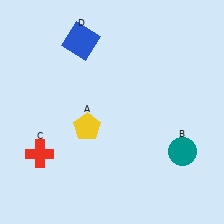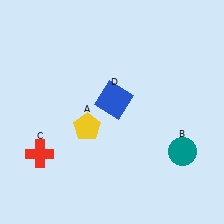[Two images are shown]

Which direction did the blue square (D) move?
The blue square (D) moved down.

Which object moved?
The blue square (D) moved down.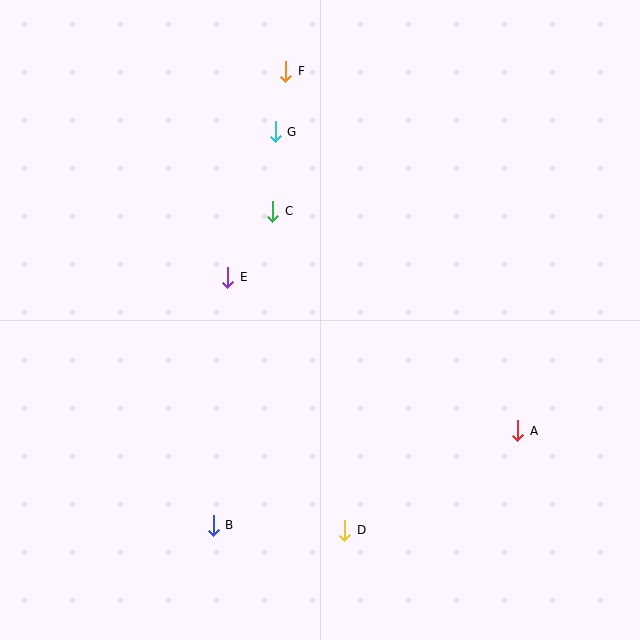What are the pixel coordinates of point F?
Point F is at (286, 71).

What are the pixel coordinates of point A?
Point A is at (518, 431).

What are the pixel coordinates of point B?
Point B is at (213, 525).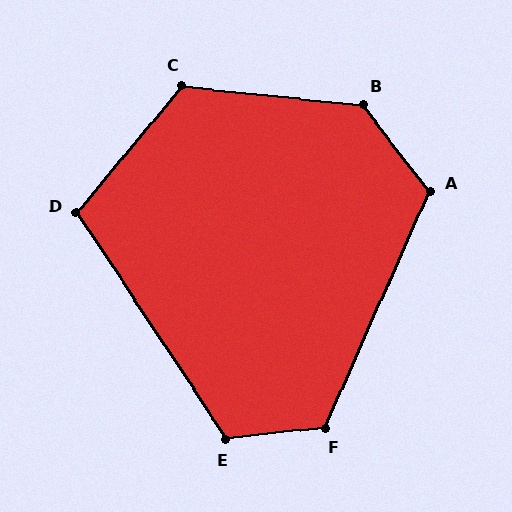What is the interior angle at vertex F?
Approximately 120 degrees (obtuse).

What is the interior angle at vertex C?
Approximately 124 degrees (obtuse).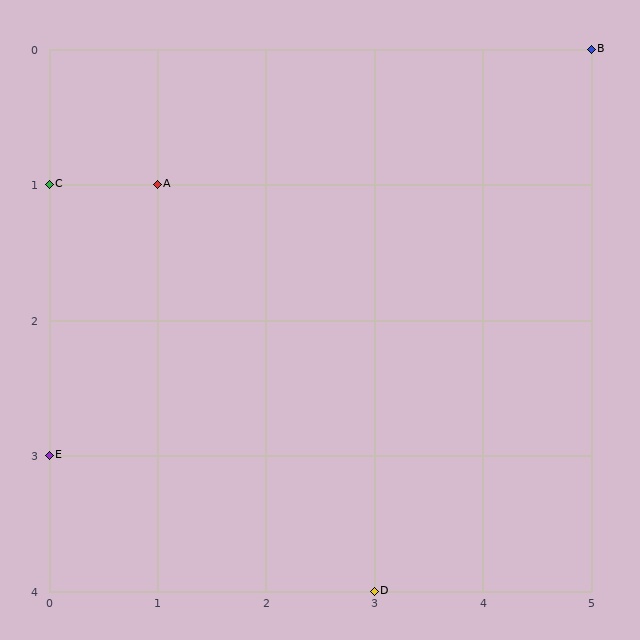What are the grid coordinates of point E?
Point E is at grid coordinates (0, 3).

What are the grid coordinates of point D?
Point D is at grid coordinates (3, 4).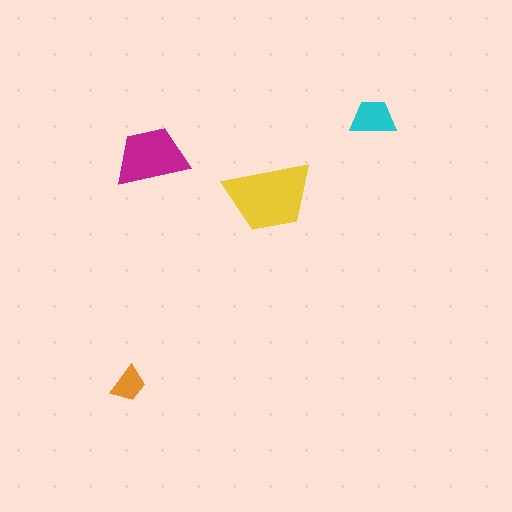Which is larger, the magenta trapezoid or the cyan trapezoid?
The magenta one.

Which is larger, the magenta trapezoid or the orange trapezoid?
The magenta one.